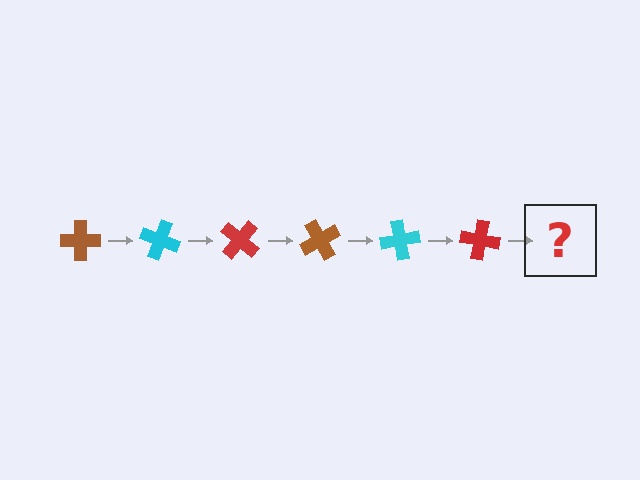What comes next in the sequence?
The next element should be a brown cross, rotated 120 degrees from the start.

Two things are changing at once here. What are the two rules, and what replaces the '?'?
The two rules are that it rotates 20 degrees each step and the color cycles through brown, cyan, and red. The '?' should be a brown cross, rotated 120 degrees from the start.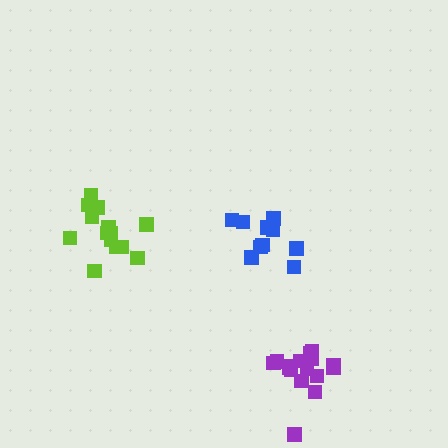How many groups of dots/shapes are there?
There are 3 groups.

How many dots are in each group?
Group 1: 14 dots, Group 2: 16 dots, Group 3: 10 dots (40 total).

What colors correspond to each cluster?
The clusters are colored: lime, purple, blue.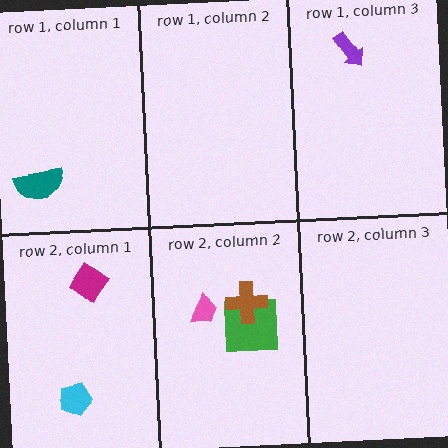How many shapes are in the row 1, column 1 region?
1.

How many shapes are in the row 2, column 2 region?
3.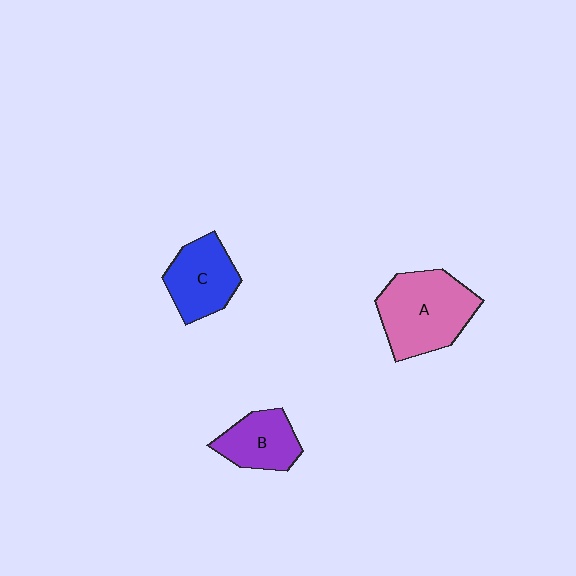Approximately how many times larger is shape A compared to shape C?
Approximately 1.5 times.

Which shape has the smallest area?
Shape B (purple).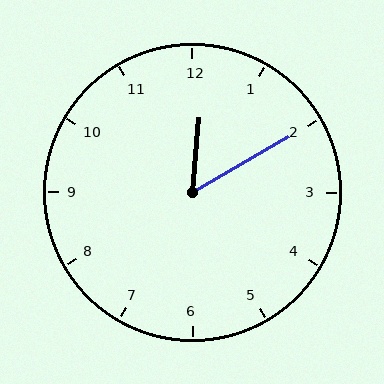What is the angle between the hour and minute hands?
Approximately 55 degrees.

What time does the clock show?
12:10.